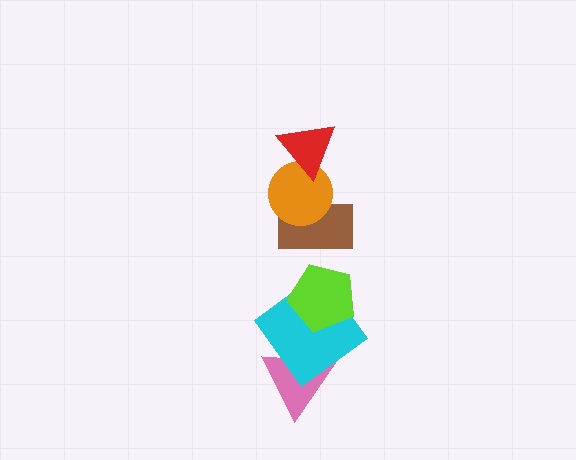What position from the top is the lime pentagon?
The lime pentagon is 4th from the top.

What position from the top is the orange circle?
The orange circle is 2nd from the top.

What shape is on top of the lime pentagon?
The brown rectangle is on top of the lime pentagon.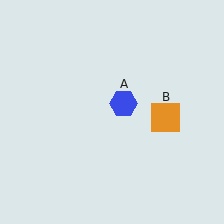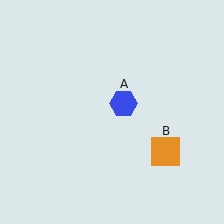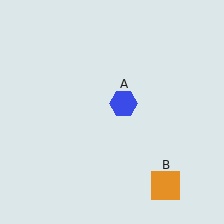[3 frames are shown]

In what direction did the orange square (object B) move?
The orange square (object B) moved down.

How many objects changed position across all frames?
1 object changed position: orange square (object B).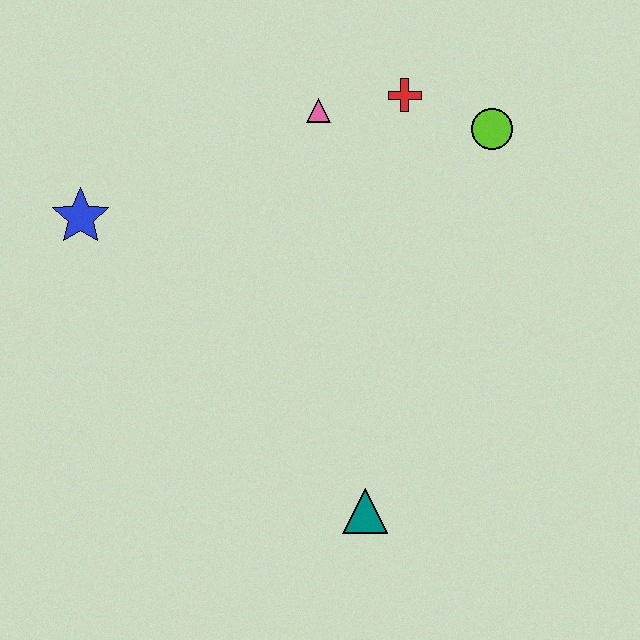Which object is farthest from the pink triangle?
The teal triangle is farthest from the pink triangle.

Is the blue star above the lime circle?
No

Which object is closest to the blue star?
The pink triangle is closest to the blue star.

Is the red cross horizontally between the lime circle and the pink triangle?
Yes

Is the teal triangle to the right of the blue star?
Yes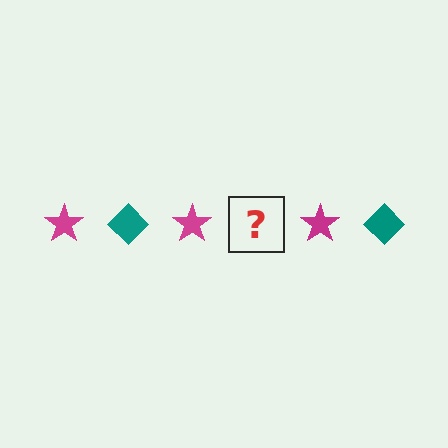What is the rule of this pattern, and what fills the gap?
The rule is that the pattern alternates between magenta star and teal diamond. The gap should be filled with a teal diamond.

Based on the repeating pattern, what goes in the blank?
The blank should be a teal diamond.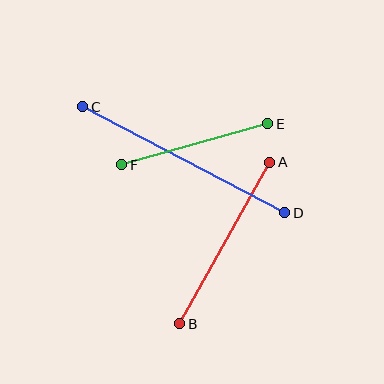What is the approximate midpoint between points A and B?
The midpoint is at approximately (225, 243) pixels.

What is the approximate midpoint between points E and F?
The midpoint is at approximately (195, 144) pixels.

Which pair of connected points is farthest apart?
Points C and D are farthest apart.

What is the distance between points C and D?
The distance is approximately 228 pixels.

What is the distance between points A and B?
The distance is approximately 185 pixels.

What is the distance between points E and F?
The distance is approximately 152 pixels.